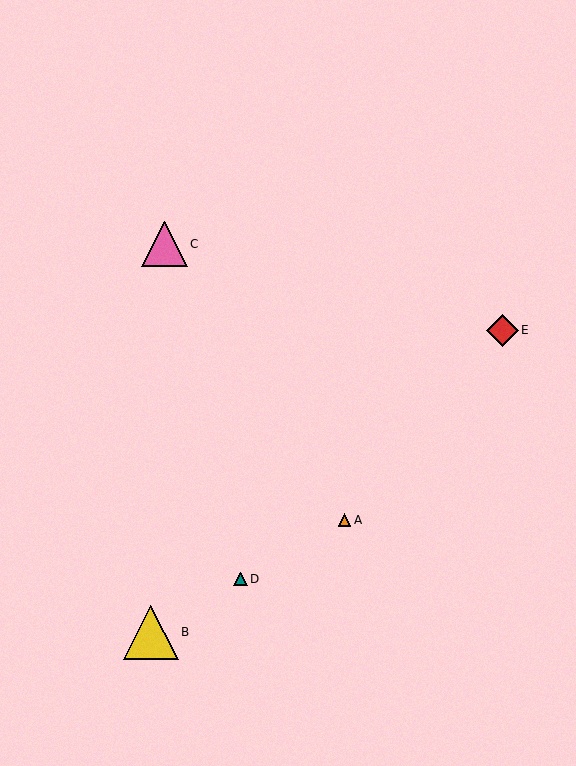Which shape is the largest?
The yellow triangle (labeled B) is the largest.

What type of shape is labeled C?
Shape C is a pink triangle.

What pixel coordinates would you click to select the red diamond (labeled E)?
Click at (502, 330) to select the red diamond E.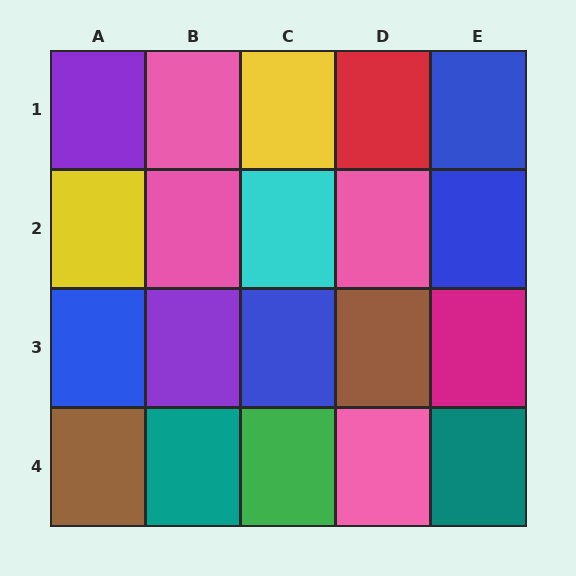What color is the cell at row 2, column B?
Pink.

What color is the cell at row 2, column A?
Yellow.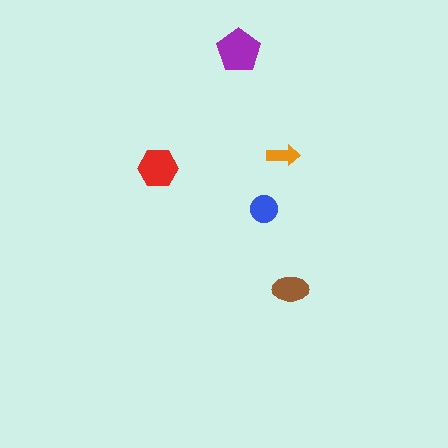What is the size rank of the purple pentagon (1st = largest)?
1st.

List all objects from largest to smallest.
The purple pentagon, the red hexagon, the brown ellipse, the blue circle, the orange arrow.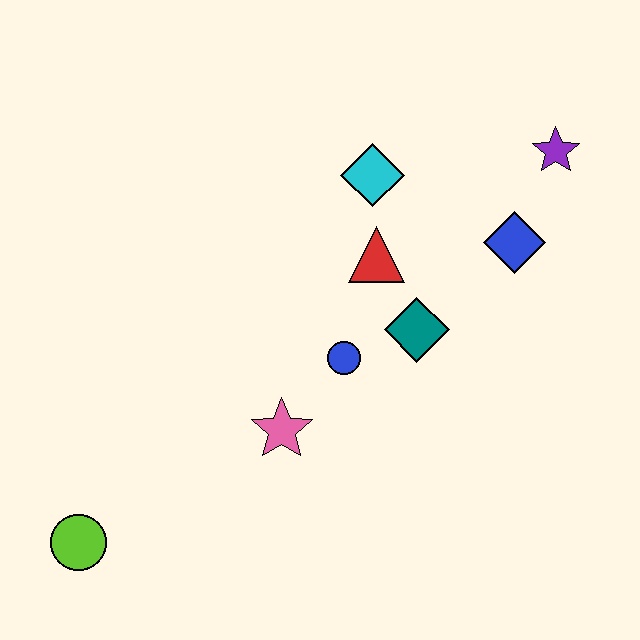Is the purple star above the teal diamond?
Yes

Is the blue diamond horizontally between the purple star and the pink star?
Yes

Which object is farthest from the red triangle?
The lime circle is farthest from the red triangle.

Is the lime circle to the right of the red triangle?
No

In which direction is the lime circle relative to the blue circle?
The lime circle is to the left of the blue circle.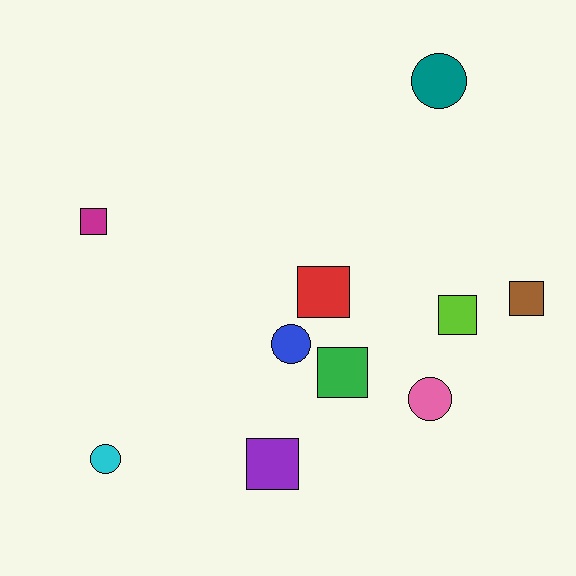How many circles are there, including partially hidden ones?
There are 4 circles.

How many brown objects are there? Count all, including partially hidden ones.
There is 1 brown object.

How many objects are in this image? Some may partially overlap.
There are 10 objects.